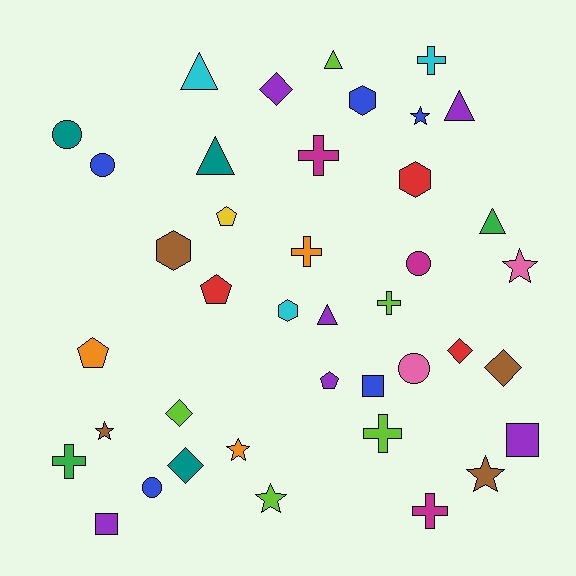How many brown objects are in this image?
There are 4 brown objects.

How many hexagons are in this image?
There are 4 hexagons.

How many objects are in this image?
There are 40 objects.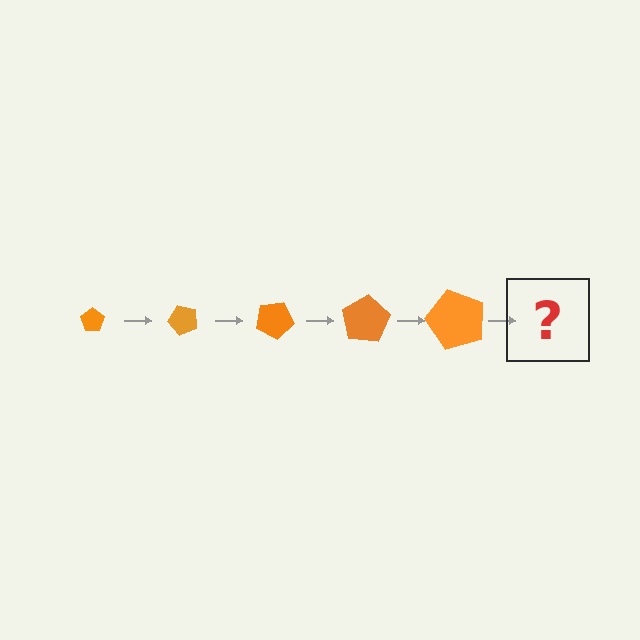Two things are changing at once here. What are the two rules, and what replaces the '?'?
The two rules are that the pentagon grows larger each step and it rotates 50 degrees each step. The '?' should be a pentagon, larger than the previous one and rotated 250 degrees from the start.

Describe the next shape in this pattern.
It should be a pentagon, larger than the previous one and rotated 250 degrees from the start.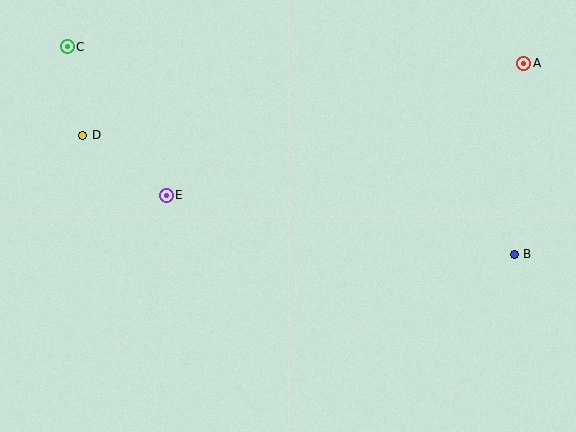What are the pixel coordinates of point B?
Point B is at (514, 254).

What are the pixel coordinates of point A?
Point A is at (524, 63).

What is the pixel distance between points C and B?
The distance between C and B is 493 pixels.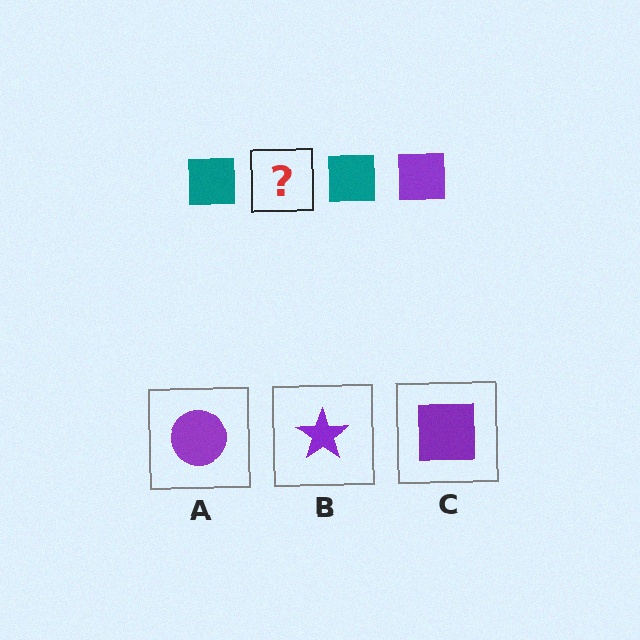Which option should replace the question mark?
Option C.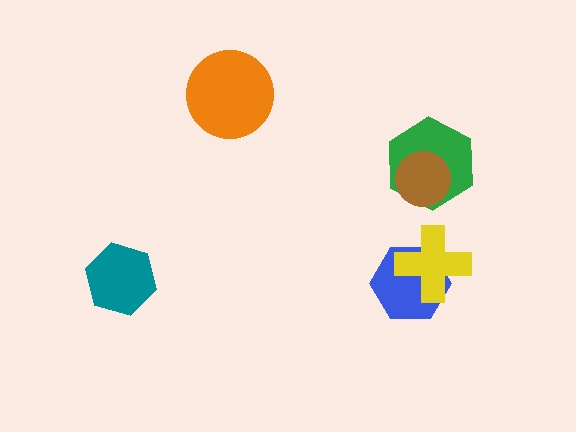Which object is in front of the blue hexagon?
The yellow cross is in front of the blue hexagon.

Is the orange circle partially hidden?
No, no other shape covers it.